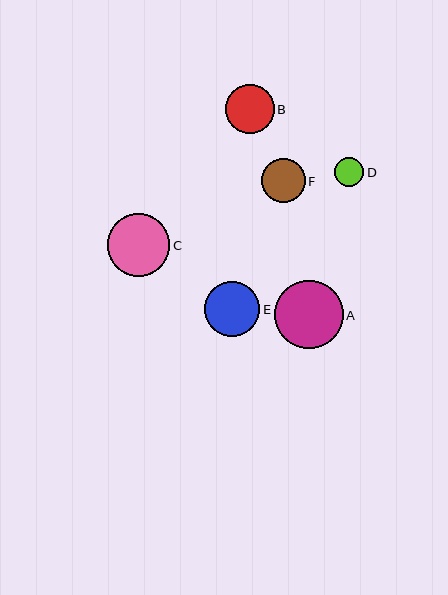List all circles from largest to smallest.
From largest to smallest: A, C, E, B, F, D.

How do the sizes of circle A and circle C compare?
Circle A and circle C are approximately the same size.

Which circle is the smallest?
Circle D is the smallest with a size of approximately 29 pixels.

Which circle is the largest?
Circle A is the largest with a size of approximately 68 pixels.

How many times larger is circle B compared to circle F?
Circle B is approximately 1.1 times the size of circle F.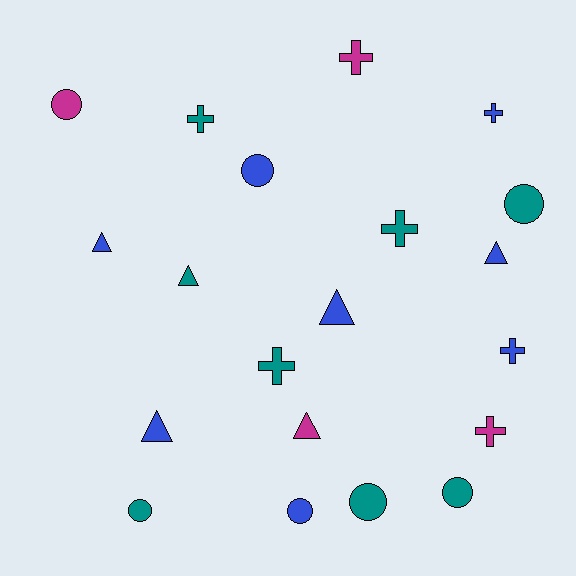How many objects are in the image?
There are 20 objects.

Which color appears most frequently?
Teal, with 8 objects.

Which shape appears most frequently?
Circle, with 7 objects.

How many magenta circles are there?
There is 1 magenta circle.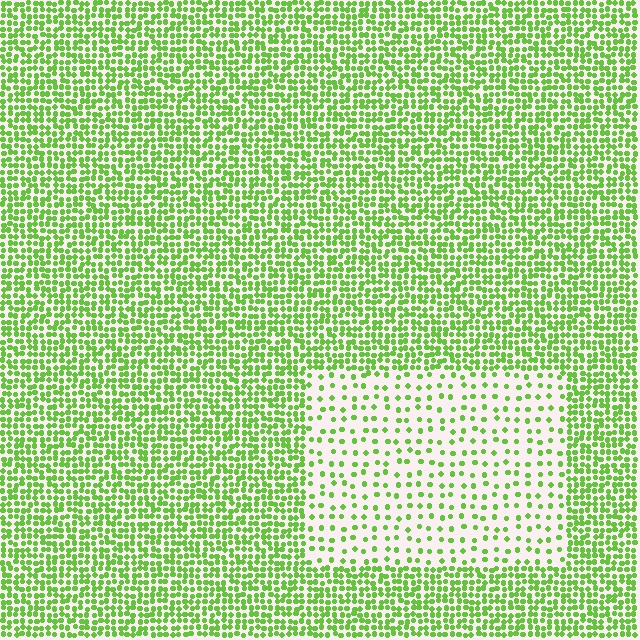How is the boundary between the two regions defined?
The boundary is defined by a change in element density (approximately 2.8x ratio). All elements are the same color, size, and shape.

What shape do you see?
I see a rectangle.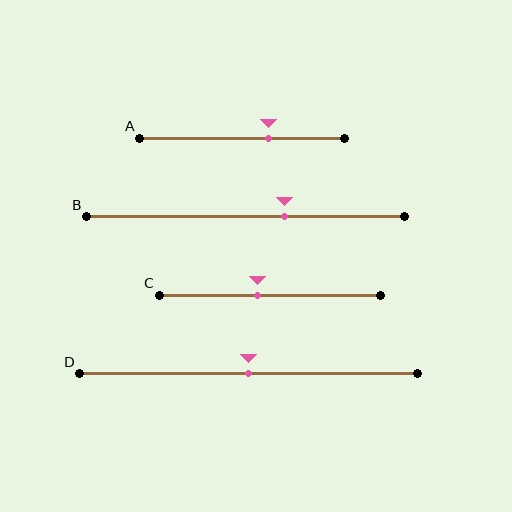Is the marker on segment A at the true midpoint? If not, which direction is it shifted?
No, the marker on segment A is shifted to the right by about 13% of the segment length.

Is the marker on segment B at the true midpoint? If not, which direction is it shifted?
No, the marker on segment B is shifted to the right by about 12% of the segment length.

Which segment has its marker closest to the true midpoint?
Segment D has its marker closest to the true midpoint.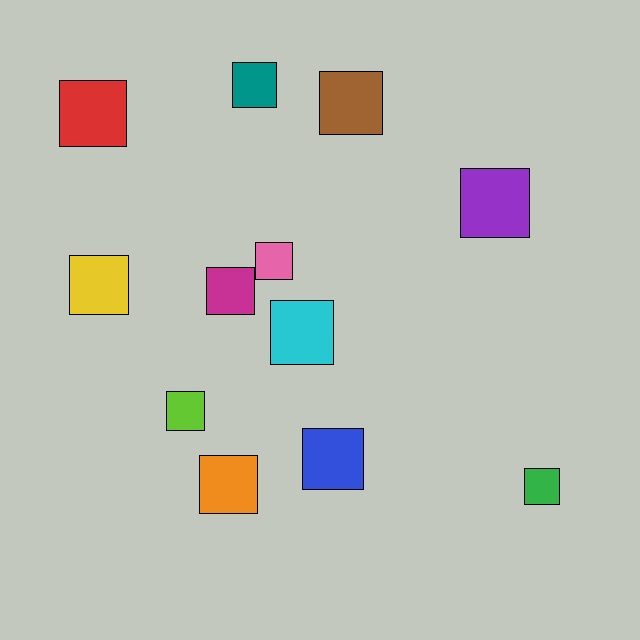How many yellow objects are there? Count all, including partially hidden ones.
There is 1 yellow object.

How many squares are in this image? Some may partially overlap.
There are 12 squares.